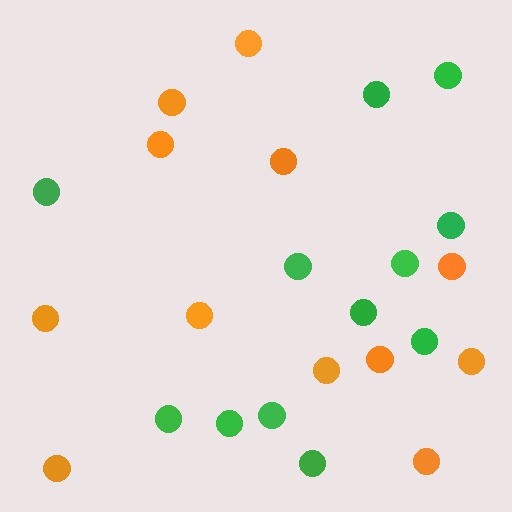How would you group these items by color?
There are 2 groups: one group of orange circles (12) and one group of green circles (12).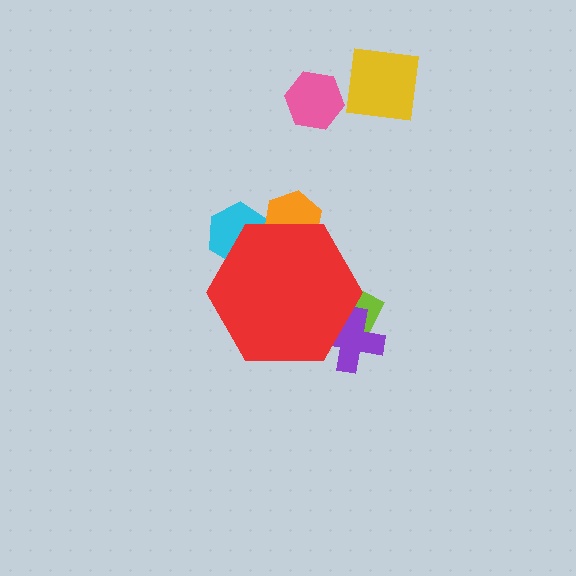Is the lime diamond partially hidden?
Yes, the lime diamond is partially hidden behind the red hexagon.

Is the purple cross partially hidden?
Yes, the purple cross is partially hidden behind the red hexagon.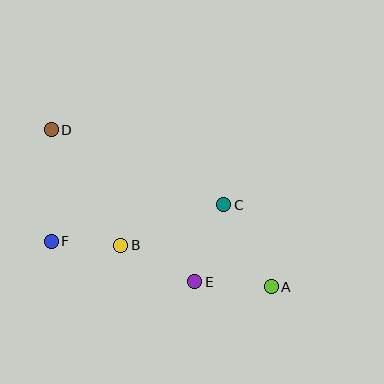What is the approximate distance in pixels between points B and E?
The distance between B and E is approximately 83 pixels.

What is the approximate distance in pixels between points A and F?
The distance between A and F is approximately 225 pixels.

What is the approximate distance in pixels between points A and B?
The distance between A and B is approximately 156 pixels.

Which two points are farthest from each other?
Points A and D are farthest from each other.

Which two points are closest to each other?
Points B and F are closest to each other.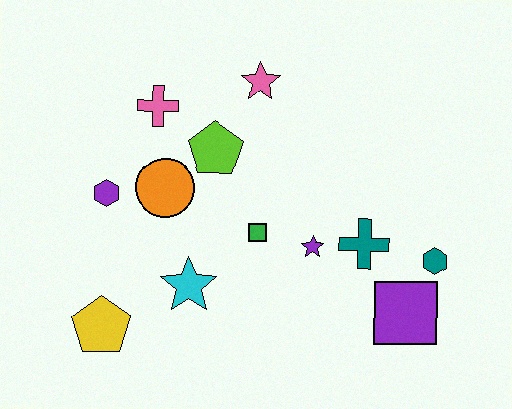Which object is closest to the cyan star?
The green square is closest to the cyan star.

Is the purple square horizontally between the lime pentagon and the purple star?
No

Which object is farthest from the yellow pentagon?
The teal hexagon is farthest from the yellow pentagon.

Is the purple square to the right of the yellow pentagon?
Yes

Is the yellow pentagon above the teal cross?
No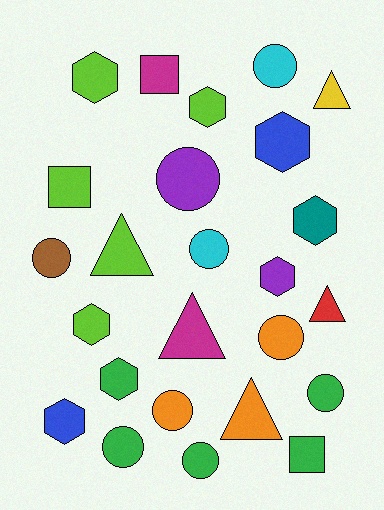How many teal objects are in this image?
There is 1 teal object.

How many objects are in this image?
There are 25 objects.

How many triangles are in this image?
There are 5 triangles.